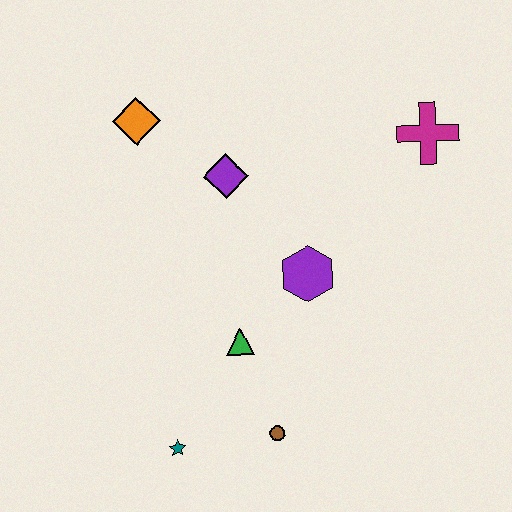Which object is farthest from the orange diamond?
The brown circle is farthest from the orange diamond.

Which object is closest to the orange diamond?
The purple diamond is closest to the orange diamond.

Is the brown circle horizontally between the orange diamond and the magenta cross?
Yes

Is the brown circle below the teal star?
No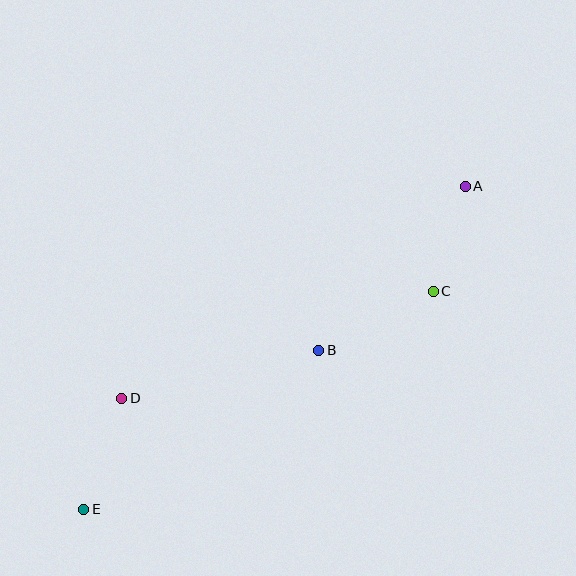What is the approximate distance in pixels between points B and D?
The distance between B and D is approximately 203 pixels.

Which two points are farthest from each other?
Points A and E are farthest from each other.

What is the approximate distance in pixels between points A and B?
The distance between A and B is approximately 220 pixels.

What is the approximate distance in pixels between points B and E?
The distance between B and E is approximately 284 pixels.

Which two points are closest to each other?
Points A and C are closest to each other.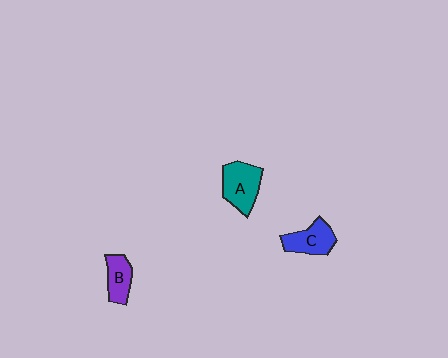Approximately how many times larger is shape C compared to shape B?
Approximately 1.3 times.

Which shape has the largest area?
Shape A (teal).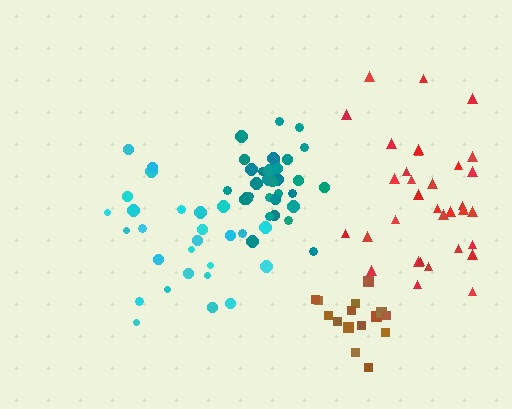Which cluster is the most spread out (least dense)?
Cyan.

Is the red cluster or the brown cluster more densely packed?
Brown.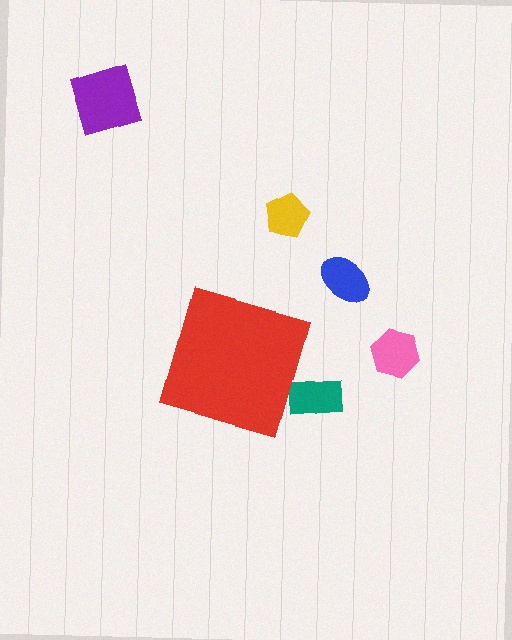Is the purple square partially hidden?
No, the purple square is fully visible.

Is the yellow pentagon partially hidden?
No, the yellow pentagon is fully visible.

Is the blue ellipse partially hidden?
No, the blue ellipse is fully visible.